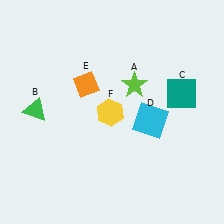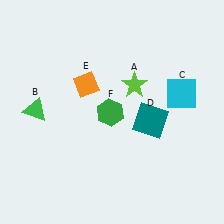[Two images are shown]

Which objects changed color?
C changed from teal to cyan. D changed from cyan to teal. F changed from yellow to green.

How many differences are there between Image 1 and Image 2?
There are 3 differences between the two images.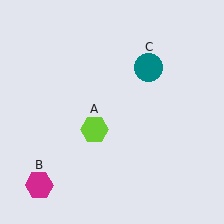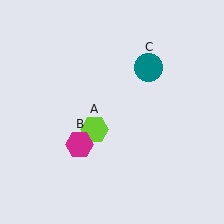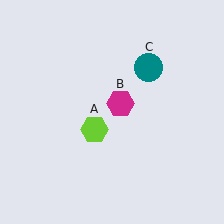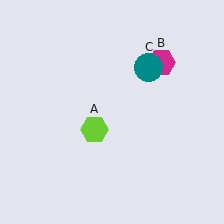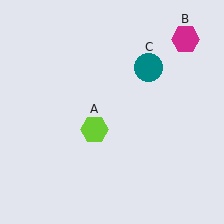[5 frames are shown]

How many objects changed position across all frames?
1 object changed position: magenta hexagon (object B).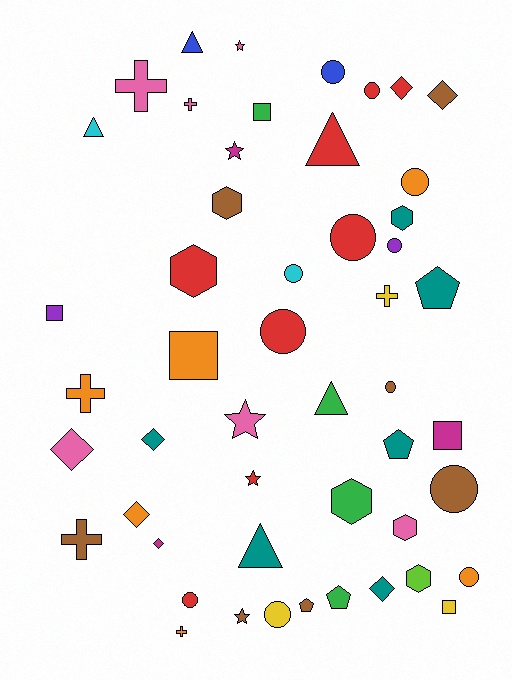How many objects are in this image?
There are 50 objects.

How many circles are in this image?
There are 12 circles.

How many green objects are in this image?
There are 4 green objects.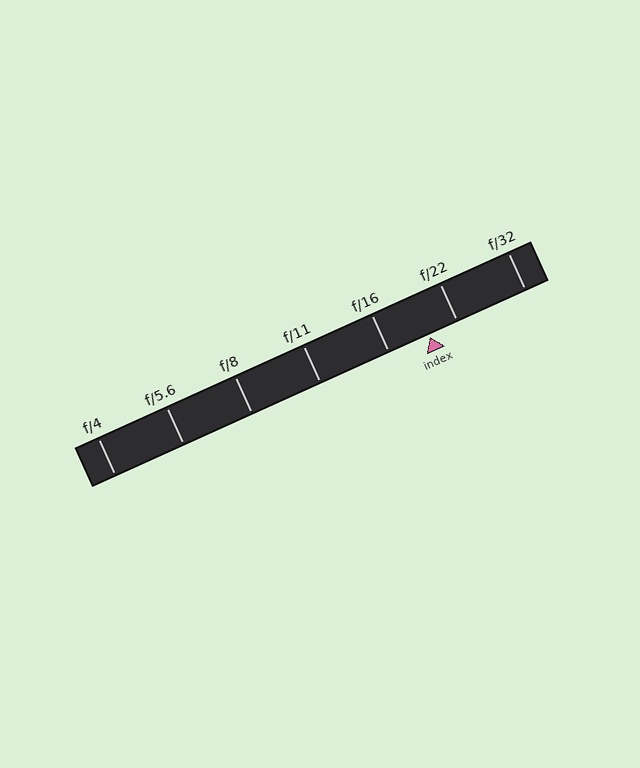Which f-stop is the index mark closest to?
The index mark is closest to f/22.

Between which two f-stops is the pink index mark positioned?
The index mark is between f/16 and f/22.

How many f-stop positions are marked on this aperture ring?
There are 7 f-stop positions marked.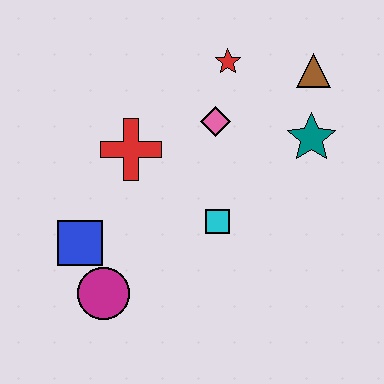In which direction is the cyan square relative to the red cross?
The cyan square is to the right of the red cross.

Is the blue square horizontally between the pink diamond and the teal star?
No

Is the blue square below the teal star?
Yes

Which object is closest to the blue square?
The magenta circle is closest to the blue square.